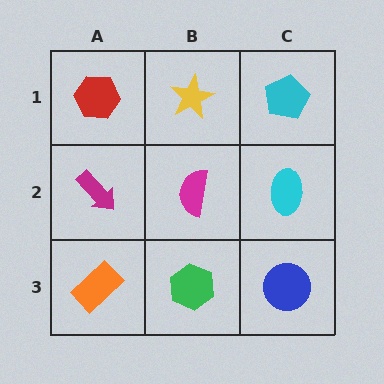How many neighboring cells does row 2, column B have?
4.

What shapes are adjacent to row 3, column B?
A magenta semicircle (row 2, column B), an orange rectangle (row 3, column A), a blue circle (row 3, column C).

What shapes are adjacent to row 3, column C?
A cyan ellipse (row 2, column C), a green hexagon (row 3, column B).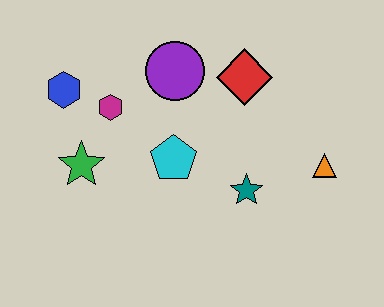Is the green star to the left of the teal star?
Yes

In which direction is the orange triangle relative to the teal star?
The orange triangle is to the right of the teal star.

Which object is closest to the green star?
The magenta hexagon is closest to the green star.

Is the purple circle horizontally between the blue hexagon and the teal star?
Yes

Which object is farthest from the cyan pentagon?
The orange triangle is farthest from the cyan pentagon.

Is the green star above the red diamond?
No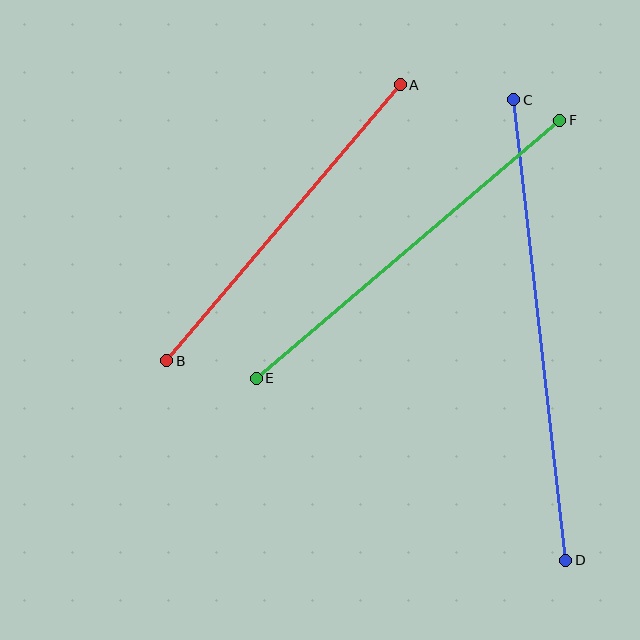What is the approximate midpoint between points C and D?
The midpoint is at approximately (540, 330) pixels.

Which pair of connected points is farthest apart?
Points C and D are farthest apart.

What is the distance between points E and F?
The distance is approximately 398 pixels.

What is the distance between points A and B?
The distance is approximately 361 pixels.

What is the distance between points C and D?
The distance is approximately 463 pixels.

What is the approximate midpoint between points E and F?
The midpoint is at approximately (408, 249) pixels.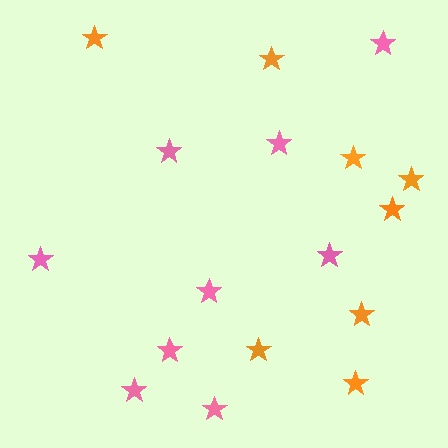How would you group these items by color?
There are 2 groups: one group of orange stars (8) and one group of pink stars (9).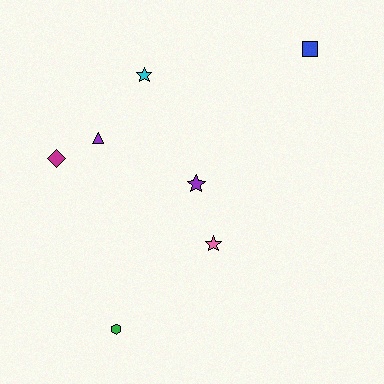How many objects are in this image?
There are 7 objects.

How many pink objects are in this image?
There is 1 pink object.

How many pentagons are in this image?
There are no pentagons.